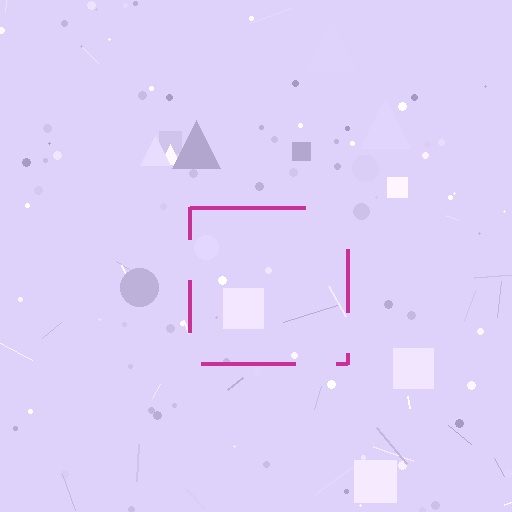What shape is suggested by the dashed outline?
The dashed outline suggests a square.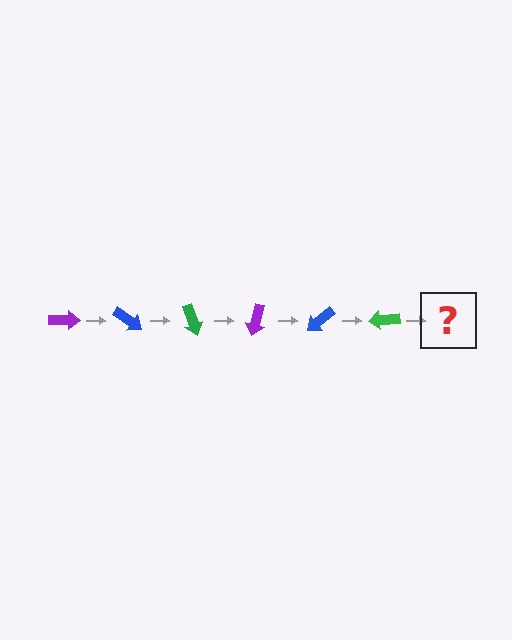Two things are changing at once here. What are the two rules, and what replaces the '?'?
The two rules are that it rotates 35 degrees each step and the color cycles through purple, blue, and green. The '?' should be a purple arrow, rotated 210 degrees from the start.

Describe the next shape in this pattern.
It should be a purple arrow, rotated 210 degrees from the start.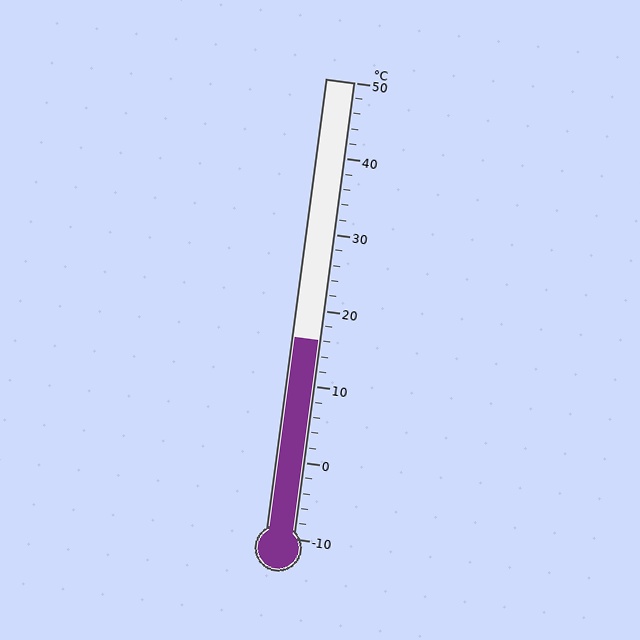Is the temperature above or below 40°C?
The temperature is below 40°C.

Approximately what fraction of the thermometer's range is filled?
The thermometer is filled to approximately 45% of its range.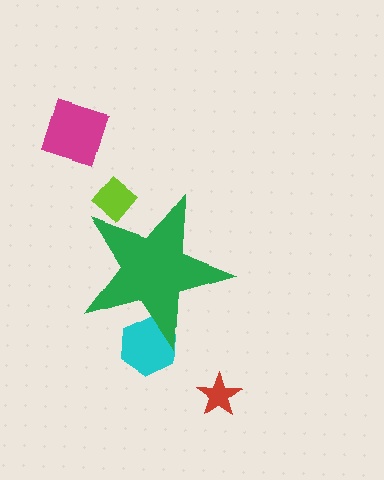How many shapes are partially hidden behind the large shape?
2 shapes are partially hidden.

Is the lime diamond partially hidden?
Yes, the lime diamond is partially hidden behind the green star.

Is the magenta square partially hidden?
No, the magenta square is fully visible.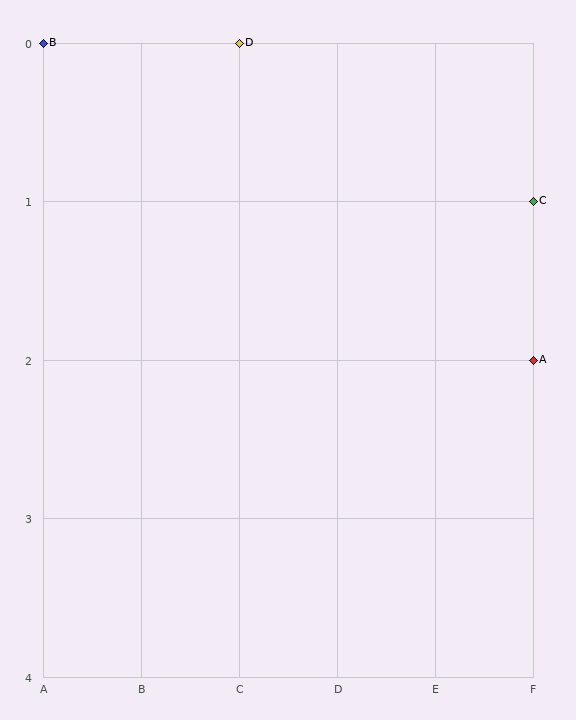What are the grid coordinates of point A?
Point A is at grid coordinates (F, 2).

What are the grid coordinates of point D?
Point D is at grid coordinates (C, 0).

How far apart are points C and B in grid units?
Points C and B are 5 columns and 1 row apart (about 5.1 grid units diagonally).